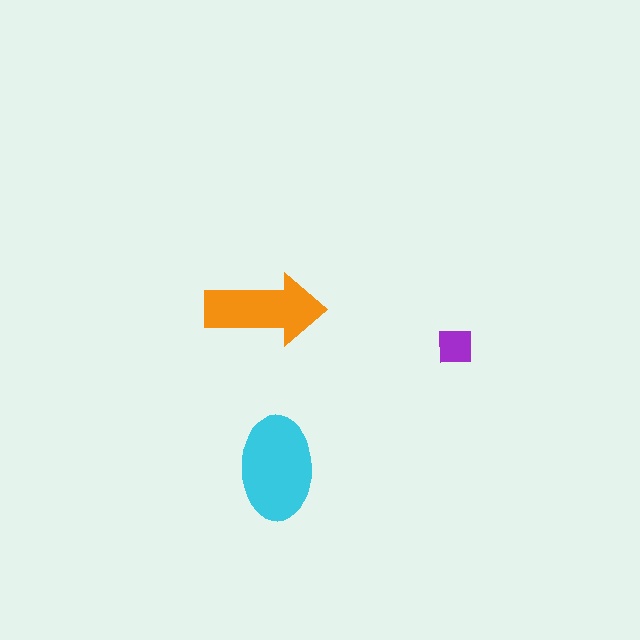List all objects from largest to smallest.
The cyan ellipse, the orange arrow, the purple square.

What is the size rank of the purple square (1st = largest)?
3rd.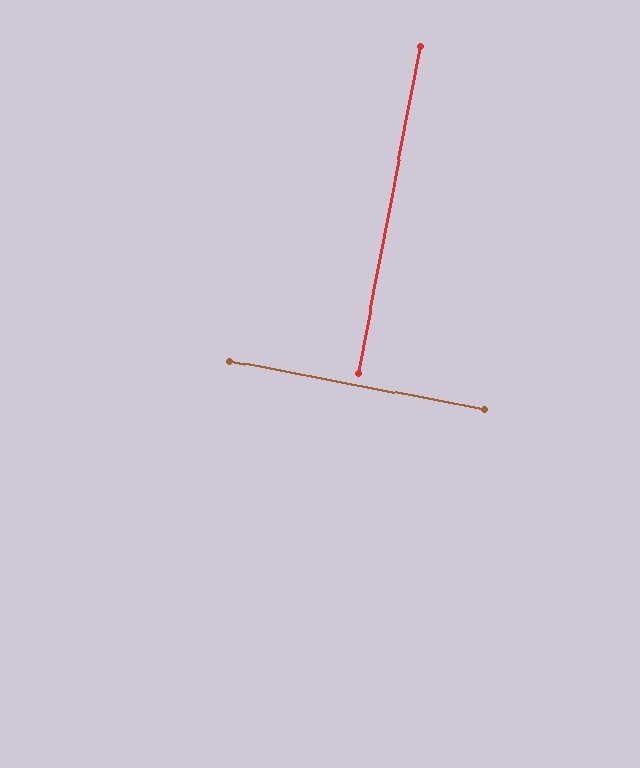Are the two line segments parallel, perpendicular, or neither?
Perpendicular — they meet at approximately 90°.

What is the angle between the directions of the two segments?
Approximately 90 degrees.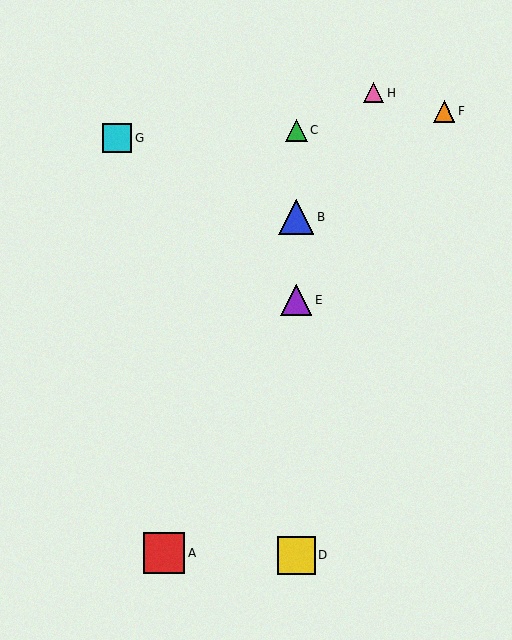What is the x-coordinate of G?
Object G is at x≈117.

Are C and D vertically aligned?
Yes, both are at x≈296.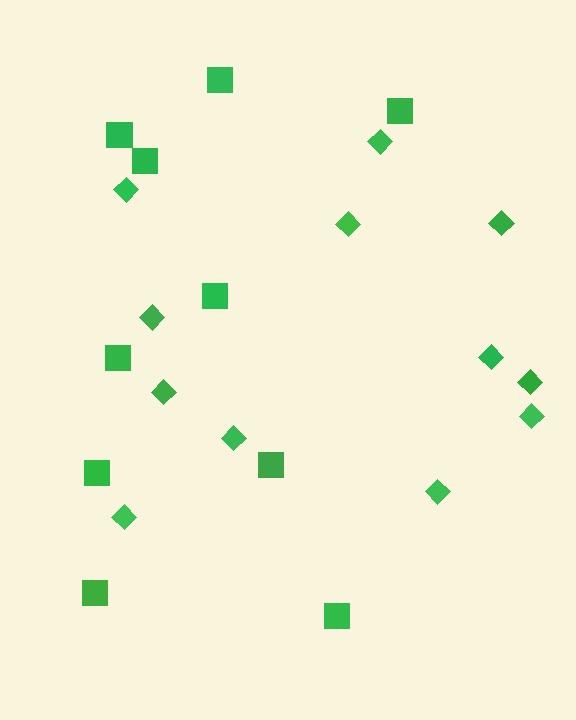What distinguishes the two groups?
There are 2 groups: one group of squares (10) and one group of diamonds (12).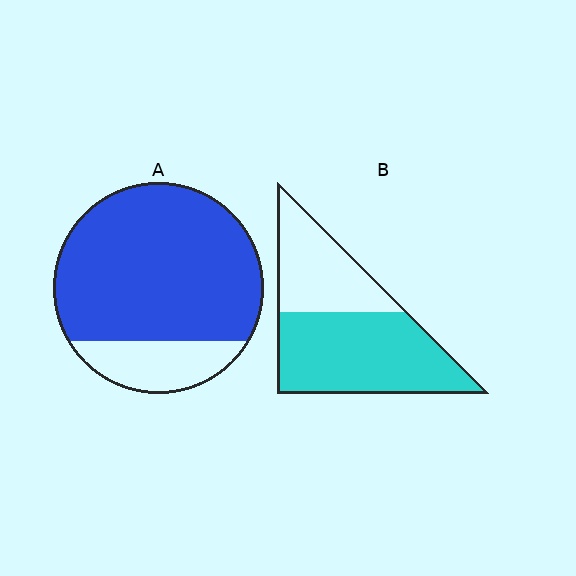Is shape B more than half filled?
Yes.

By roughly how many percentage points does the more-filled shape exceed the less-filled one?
By roughly 20 percentage points (A over B).